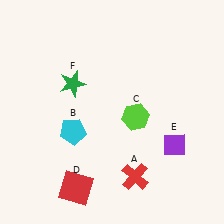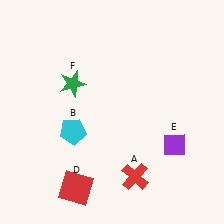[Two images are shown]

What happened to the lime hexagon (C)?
The lime hexagon (C) was removed in Image 2. It was in the bottom-right area of Image 1.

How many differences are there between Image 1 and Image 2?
There is 1 difference between the two images.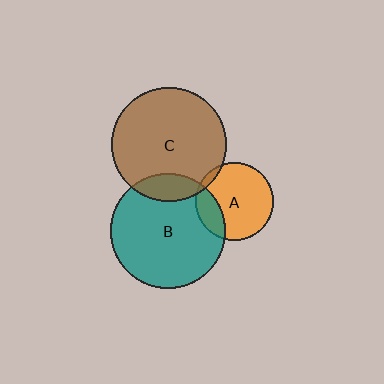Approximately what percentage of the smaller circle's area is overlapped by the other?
Approximately 15%.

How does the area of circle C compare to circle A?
Approximately 2.1 times.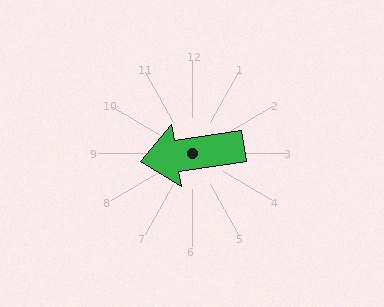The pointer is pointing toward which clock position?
Roughly 9 o'clock.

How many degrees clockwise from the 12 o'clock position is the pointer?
Approximately 262 degrees.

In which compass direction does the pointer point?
West.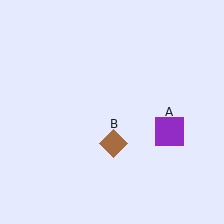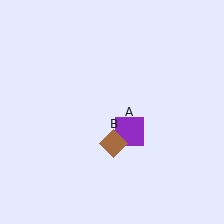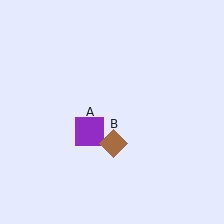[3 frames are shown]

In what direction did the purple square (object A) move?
The purple square (object A) moved left.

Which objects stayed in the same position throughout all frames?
Brown diamond (object B) remained stationary.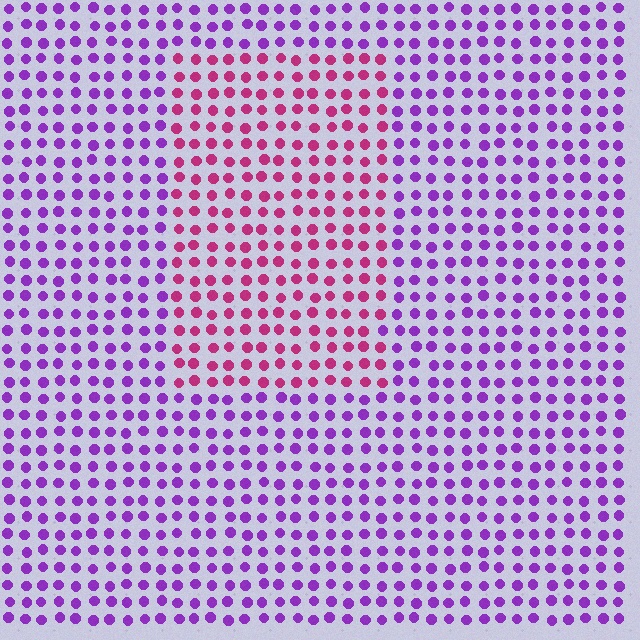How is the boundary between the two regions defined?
The boundary is defined purely by a slight shift in hue (about 47 degrees). Spacing, size, and orientation are identical on both sides.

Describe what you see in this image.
The image is filled with small purple elements in a uniform arrangement. A rectangle-shaped region is visible where the elements are tinted to a slightly different hue, forming a subtle color boundary.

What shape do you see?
I see a rectangle.